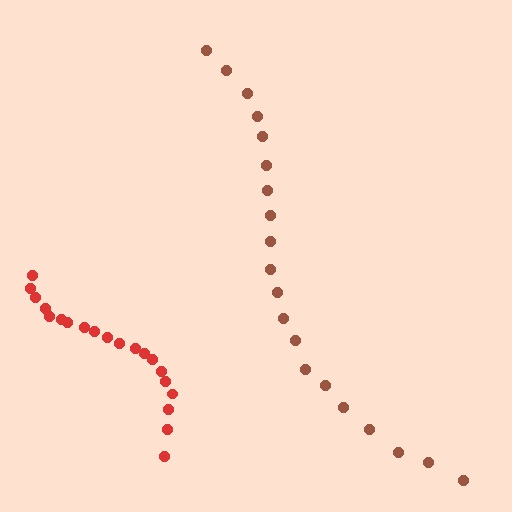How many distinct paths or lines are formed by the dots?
There are 2 distinct paths.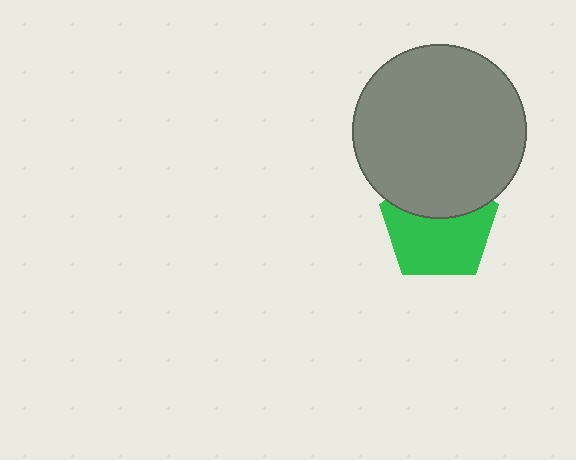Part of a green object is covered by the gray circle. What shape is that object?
It is a pentagon.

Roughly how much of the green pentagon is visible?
About half of it is visible (roughly 63%).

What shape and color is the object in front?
The object in front is a gray circle.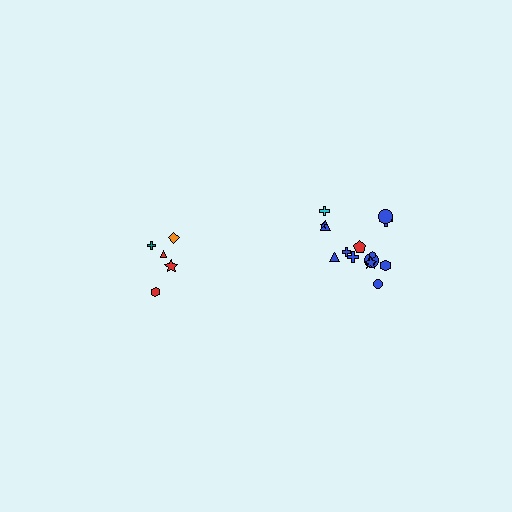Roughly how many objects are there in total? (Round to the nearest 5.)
Roughly 20 objects in total.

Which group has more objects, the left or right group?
The right group.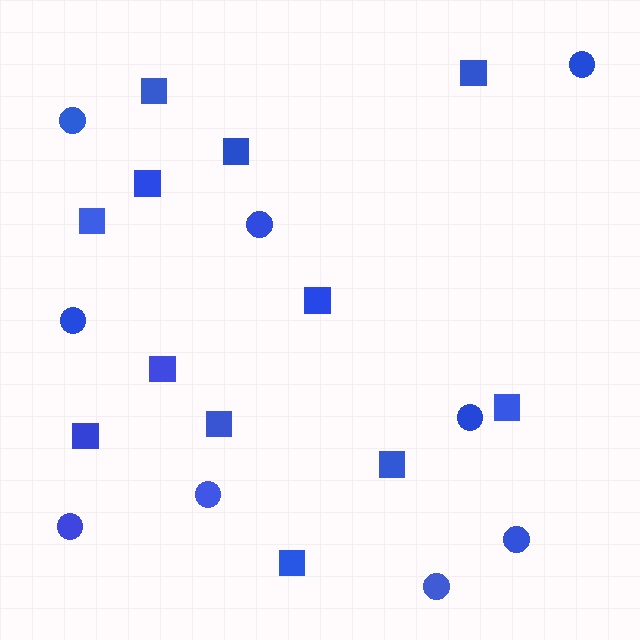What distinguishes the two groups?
There are 2 groups: one group of squares (12) and one group of circles (9).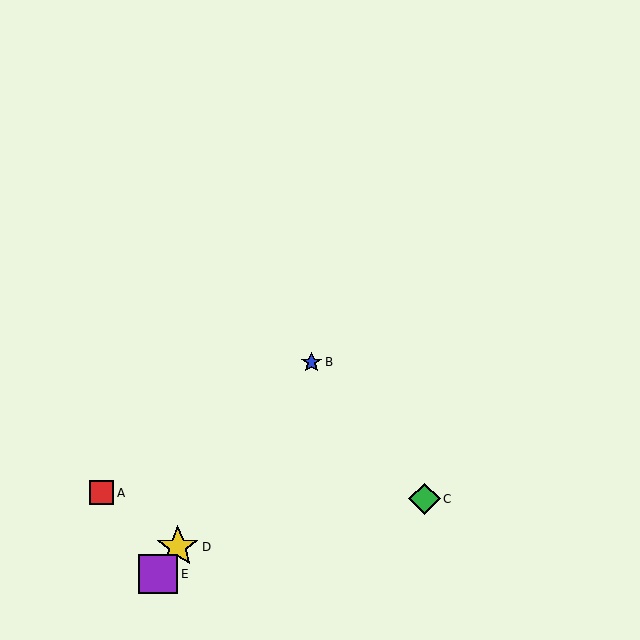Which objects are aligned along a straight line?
Objects B, D, E are aligned along a straight line.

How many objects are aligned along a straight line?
3 objects (B, D, E) are aligned along a straight line.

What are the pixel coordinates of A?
Object A is at (102, 493).